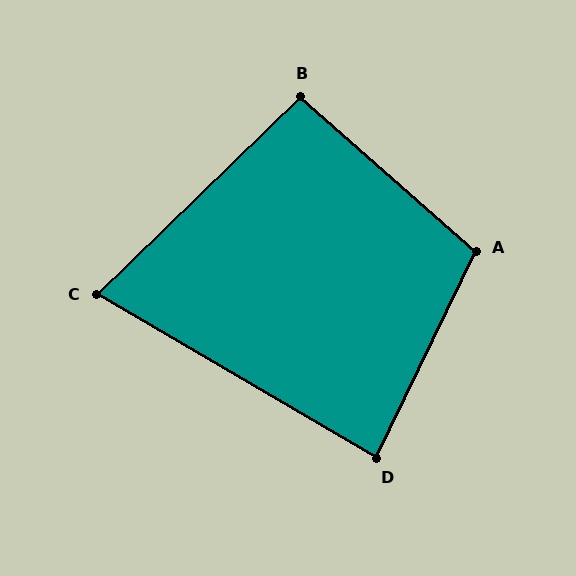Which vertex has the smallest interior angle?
C, at approximately 74 degrees.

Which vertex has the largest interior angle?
A, at approximately 106 degrees.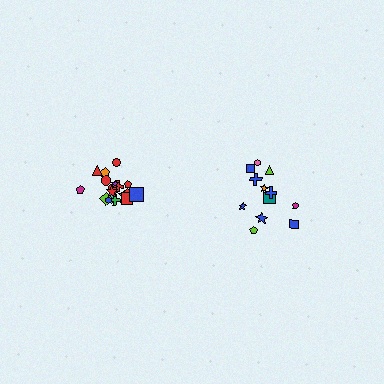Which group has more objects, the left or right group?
The left group.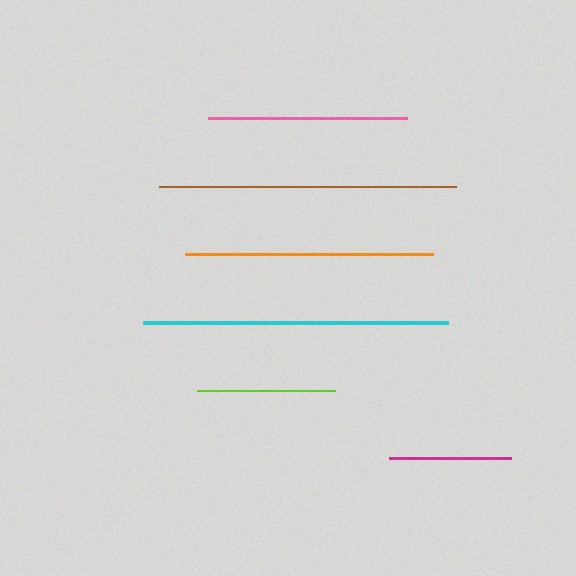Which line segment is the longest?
The cyan line is the longest at approximately 305 pixels.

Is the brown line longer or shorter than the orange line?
The brown line is longer than the orange line.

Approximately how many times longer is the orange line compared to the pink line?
The orange line is approximately 1.2 times the length of the pink line.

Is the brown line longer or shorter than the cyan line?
The cyan line is longer than the brown line.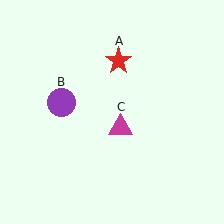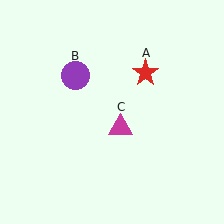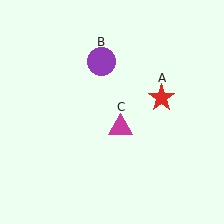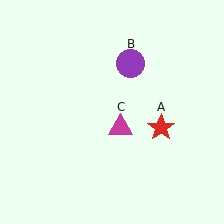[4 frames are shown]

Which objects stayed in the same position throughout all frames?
Magenta triangle (object C) remained stationary.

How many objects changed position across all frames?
2 objects changed position: red star (object A), purple circle (object B).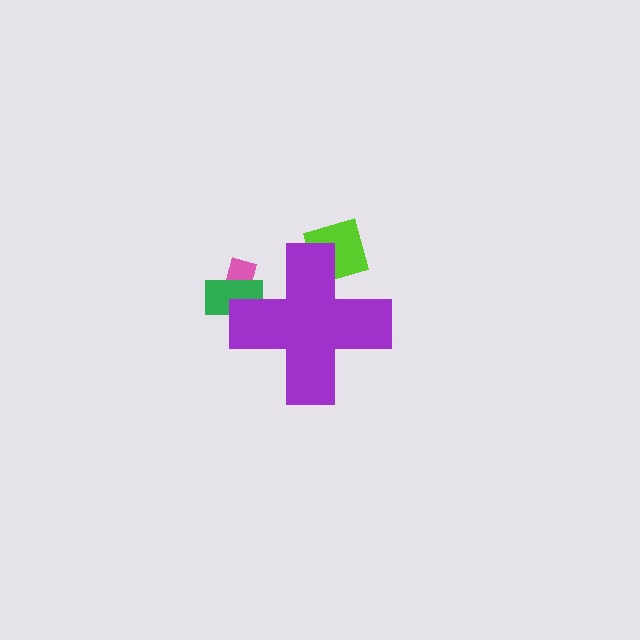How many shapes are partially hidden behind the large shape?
3 shapes are partially hidden.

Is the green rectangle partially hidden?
Yes, the green rectangle is partially hidden behind the purple cross.